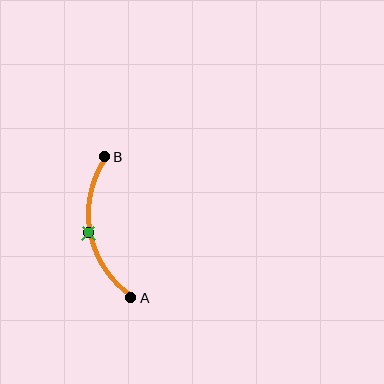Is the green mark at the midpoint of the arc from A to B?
Yes. The green mark lies on the arc at equal arc-length from both A and B — it is the arc midpoint.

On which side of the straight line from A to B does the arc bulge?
The arc bulges to the left of the straight line connecting A and B.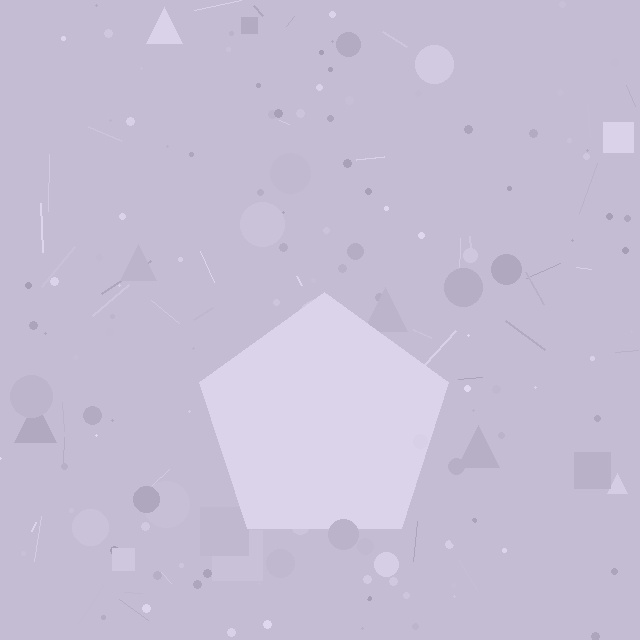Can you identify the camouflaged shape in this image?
The camouflaged shape is a pentagon.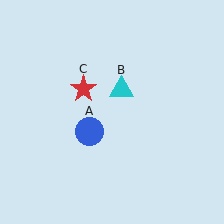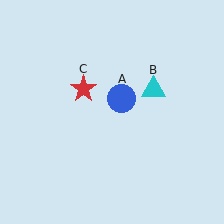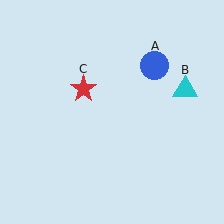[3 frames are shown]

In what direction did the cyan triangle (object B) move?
The cyan triangle (object B) moved right.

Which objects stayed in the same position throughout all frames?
Red star (object C) remained stationary.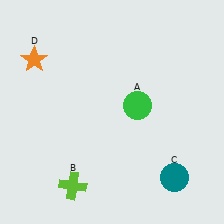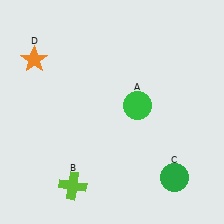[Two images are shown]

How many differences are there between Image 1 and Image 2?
There is 1 difference between the two images.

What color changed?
The circle (C) changed from teal in Image 1 to green in Image 2.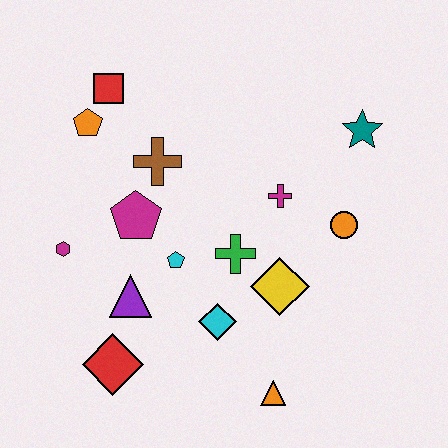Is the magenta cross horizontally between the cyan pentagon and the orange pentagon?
No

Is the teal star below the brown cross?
No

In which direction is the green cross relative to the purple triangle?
The green cross is to the right of the purple triangle.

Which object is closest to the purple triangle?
The cyan pentagon is closest to the purple triangle.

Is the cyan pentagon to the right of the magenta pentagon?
Yes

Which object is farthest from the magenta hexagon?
The teal star is farthest from the magenta hexagon.